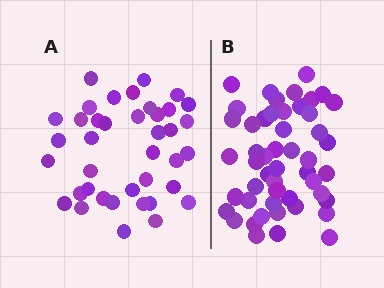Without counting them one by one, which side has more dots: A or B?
Region B (the right region) has more dots.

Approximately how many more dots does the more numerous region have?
Region B has roughly 12 or so more dots than region A.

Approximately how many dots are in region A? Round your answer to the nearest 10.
About 40 dots. (The exact count is 39, which rounds to 40.)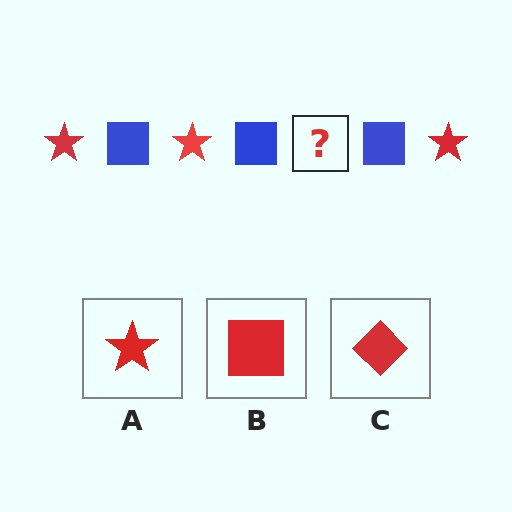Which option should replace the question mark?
Option A.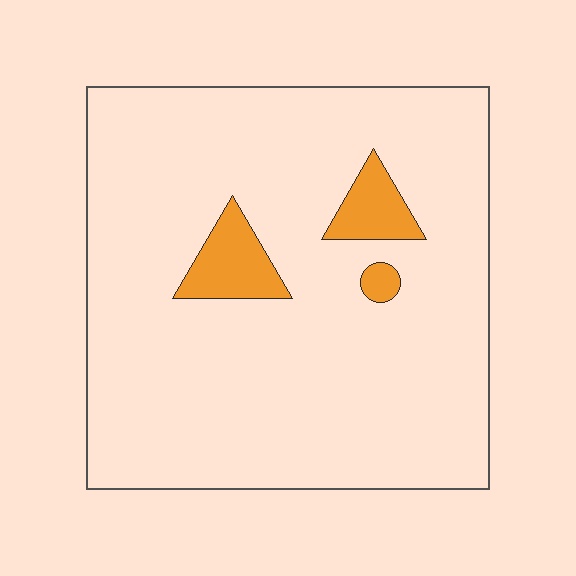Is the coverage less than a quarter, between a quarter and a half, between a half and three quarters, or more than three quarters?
Less than a quarter.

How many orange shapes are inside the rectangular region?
3.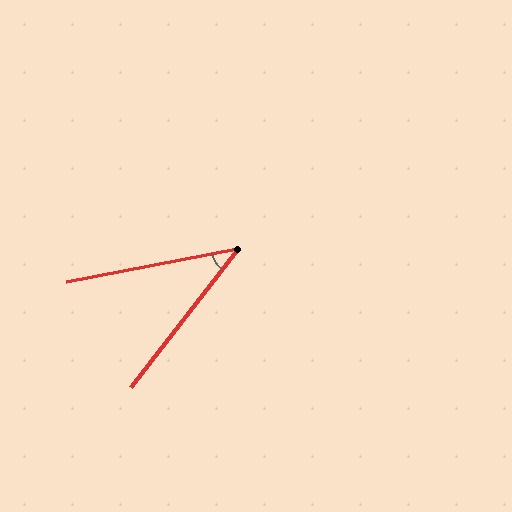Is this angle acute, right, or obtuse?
It is acute.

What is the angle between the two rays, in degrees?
Approximately 41 degrees.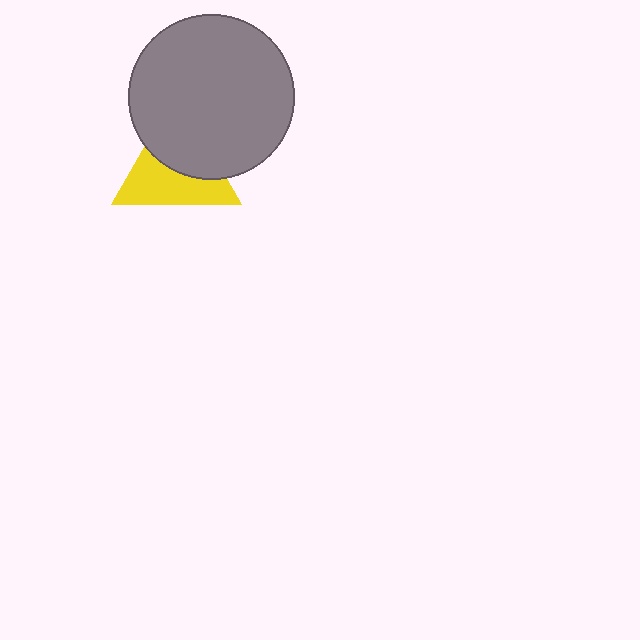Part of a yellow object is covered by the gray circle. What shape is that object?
It is a triangle.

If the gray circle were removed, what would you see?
You would see the complete yellow triangle.